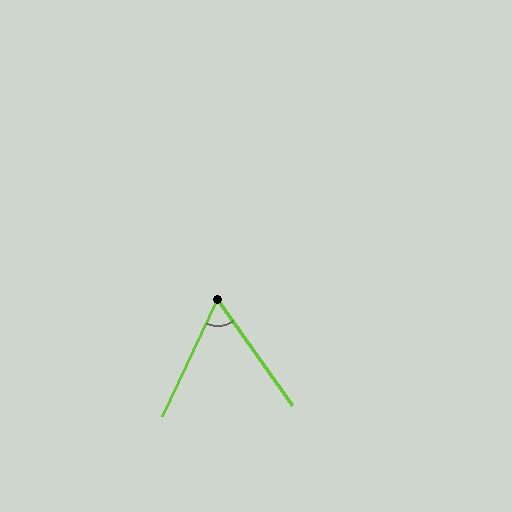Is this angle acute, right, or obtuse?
It is acute.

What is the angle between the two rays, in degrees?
Approximately 61 degrees.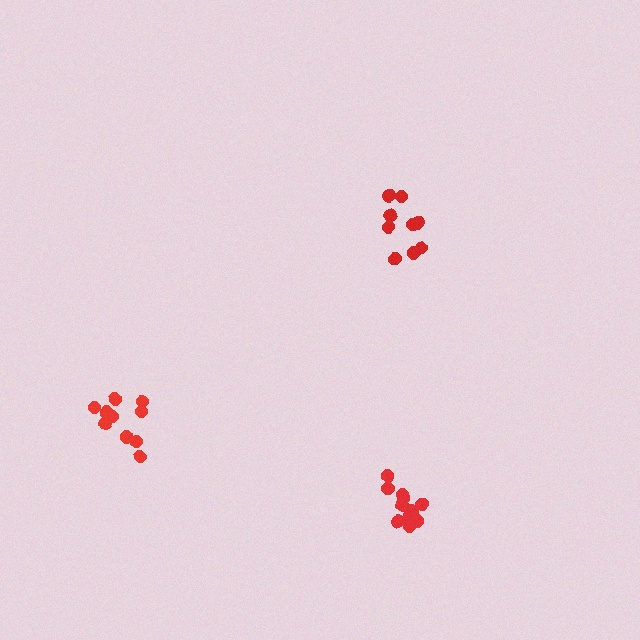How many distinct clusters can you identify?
There are 3 distinct clusters.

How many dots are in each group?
Group 1: 9 dots, Group 2: 11 dots, Group 3: 10 dots (30 total).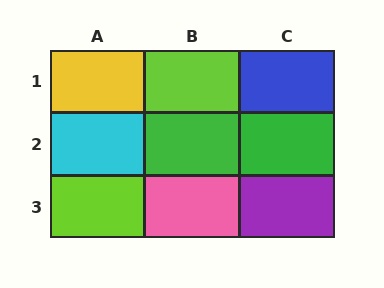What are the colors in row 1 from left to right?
Yellow, lime, blue.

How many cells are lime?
2 cells are lime.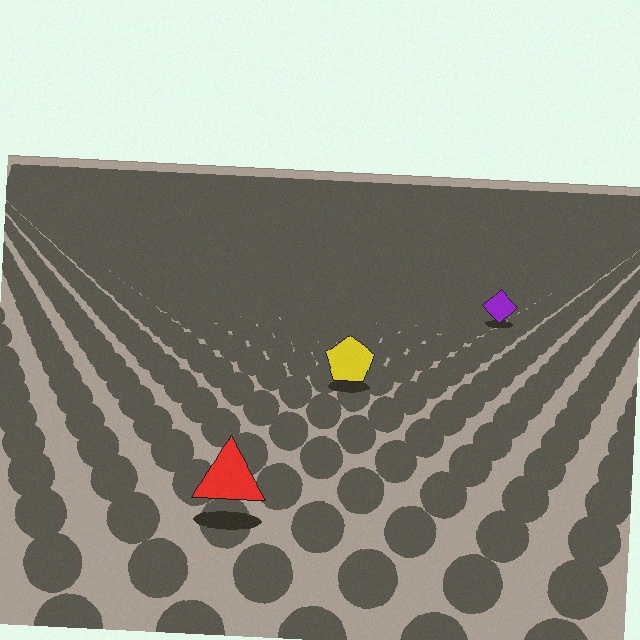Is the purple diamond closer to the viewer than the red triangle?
No. The red triangle is closer — you can tell from the texture gradient: the ground texture is coarser near it.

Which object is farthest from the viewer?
The purple diamond is farthest from the viewer. It appears smaller and the ground texture around it is denser.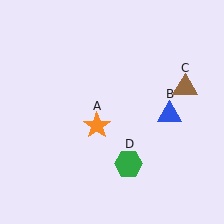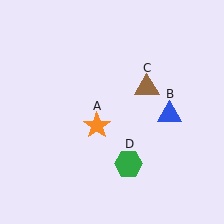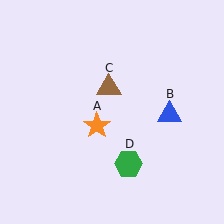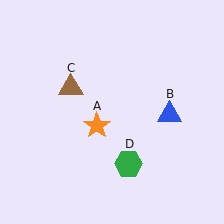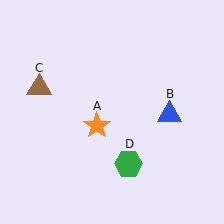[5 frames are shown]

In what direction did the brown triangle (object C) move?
The brown triangle (object C) moved left.